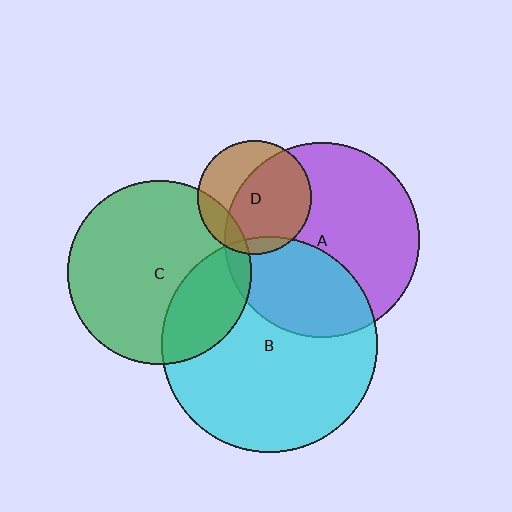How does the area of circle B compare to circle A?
Approximately 1.2 times.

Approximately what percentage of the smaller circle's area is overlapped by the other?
Approximately 10%.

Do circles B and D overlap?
Yes.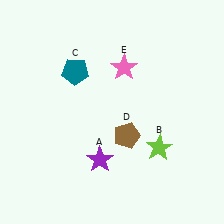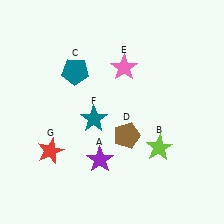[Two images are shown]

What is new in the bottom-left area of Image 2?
A teal star (F) was added in the bottom-left area of Image 2.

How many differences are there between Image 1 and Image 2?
There are 2 differences between the two images.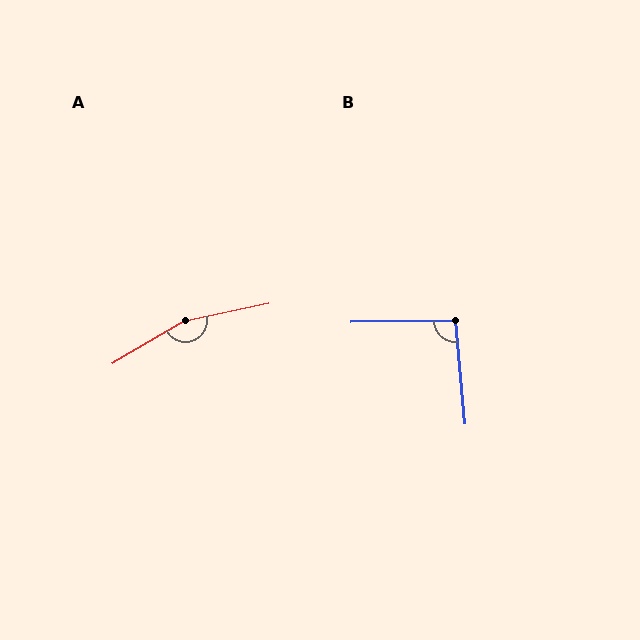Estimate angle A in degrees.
Approximately 161 degrees.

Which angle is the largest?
A, at approximately 161 degrees.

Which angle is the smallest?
B, at approximately 94 degrees.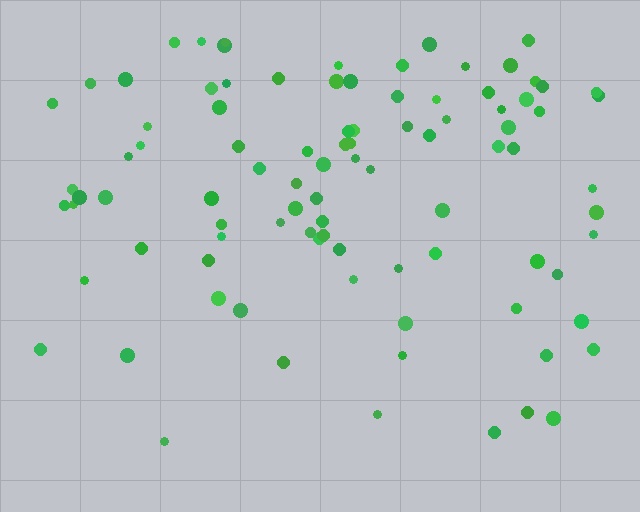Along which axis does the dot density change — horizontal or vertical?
Vertical.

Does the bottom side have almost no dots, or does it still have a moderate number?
Still a moderate number, just noticeably fewer than the top.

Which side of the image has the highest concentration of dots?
The top.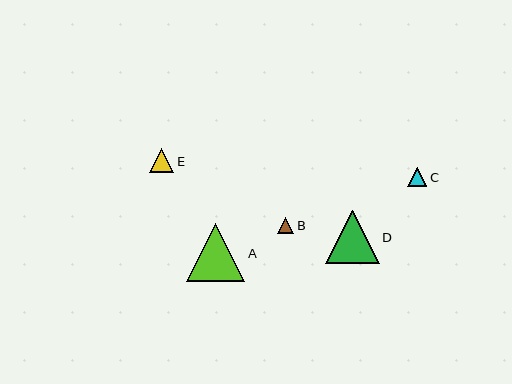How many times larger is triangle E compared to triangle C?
Triangle E is approximately 1.2 times the size of triangle C.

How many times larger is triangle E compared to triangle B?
Triangle E is approximately 1.4 times the size of triangle B.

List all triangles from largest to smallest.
From largest to smallest: A, D, E, C, B.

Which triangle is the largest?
Triangle A is the largest with a size of approximately 58 pixels.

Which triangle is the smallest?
Triangle B is the smallest with a size of approximately 17 pixels.